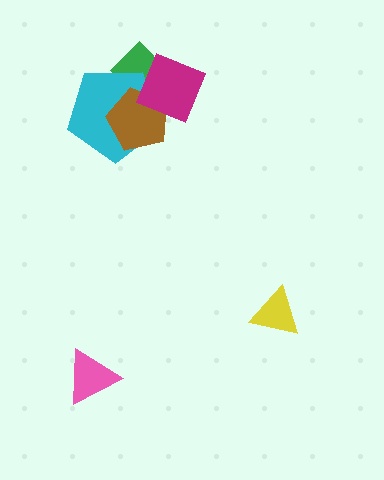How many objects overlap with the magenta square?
3 objects overlap with the magenta square.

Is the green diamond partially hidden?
Yes, it is partially covered by another shape.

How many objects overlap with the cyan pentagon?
3 objects overlap with the cyan pentagon.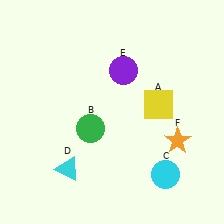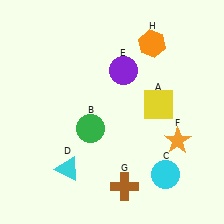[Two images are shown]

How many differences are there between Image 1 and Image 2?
There are 2 differences between the two images.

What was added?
A brown cross (G), an orange hexagon (H) were added in Image 2.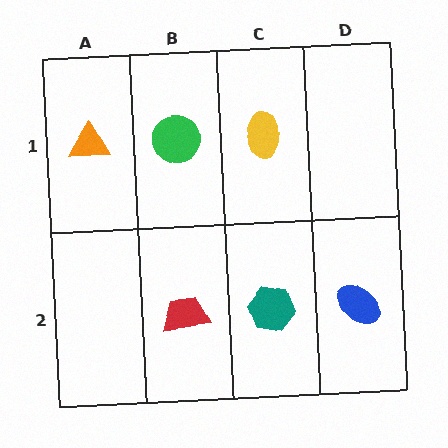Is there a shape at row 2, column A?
No, that cell is empty.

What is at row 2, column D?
A blue ellipse.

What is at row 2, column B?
A red trapezoid.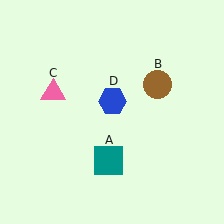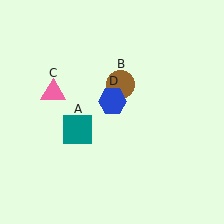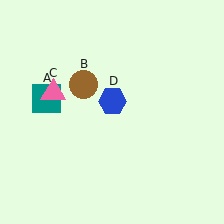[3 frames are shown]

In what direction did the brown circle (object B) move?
The brown circle (object B) moved left.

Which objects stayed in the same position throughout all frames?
Pink triangle (object C) and blue hexagon (object D) remained stationary.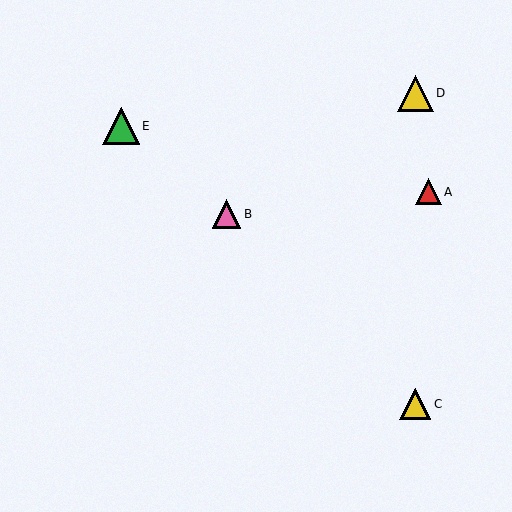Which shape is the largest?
The green triangle (labeled E) is the largest.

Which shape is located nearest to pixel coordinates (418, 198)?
The red triangle (labeled A) at (429, 192) is nearest to that location.